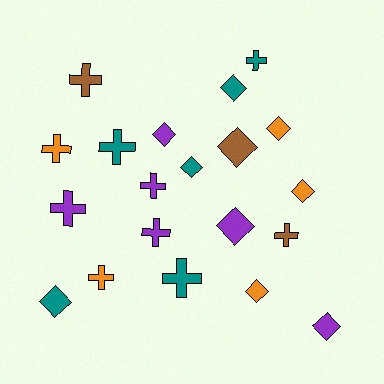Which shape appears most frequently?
Cross, with 10 objects.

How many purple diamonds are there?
There are 3 purple diamonds.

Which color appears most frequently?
Purple, with 6 objects.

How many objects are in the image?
There are 20 objects.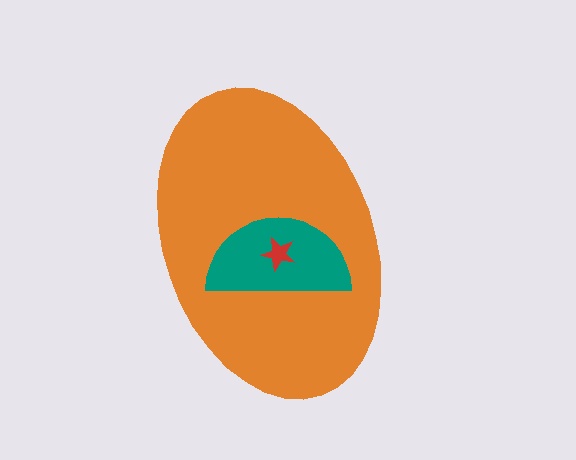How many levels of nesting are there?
3.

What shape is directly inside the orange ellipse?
The teal semicircle.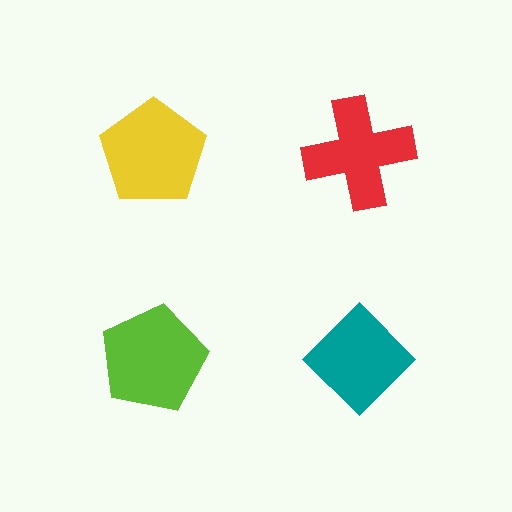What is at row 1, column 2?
A red cross.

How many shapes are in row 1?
2 shapes.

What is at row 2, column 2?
A teal diamond.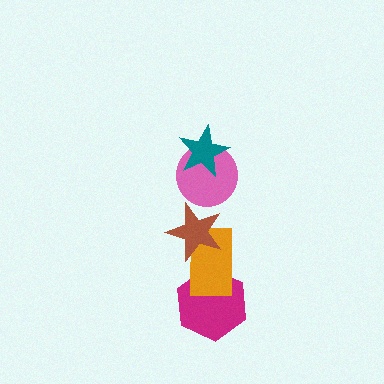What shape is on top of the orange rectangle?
The brown star is on top of the orange rectangle.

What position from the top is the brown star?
The brown star is 3rd from the top.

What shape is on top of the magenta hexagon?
The orange rectangle is on top of the magenta hexagon.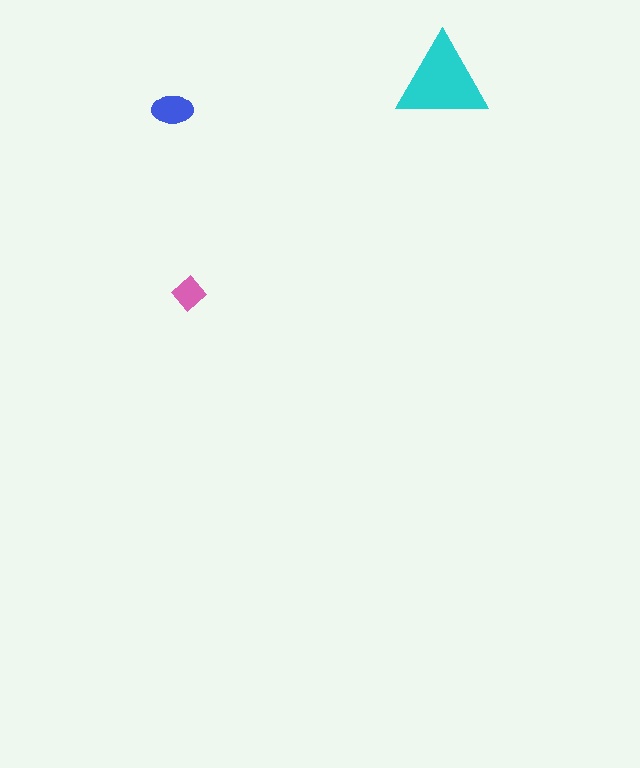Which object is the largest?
The cyan triangle.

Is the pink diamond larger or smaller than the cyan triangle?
Smaller.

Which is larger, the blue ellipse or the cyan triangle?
The cyan triangle.